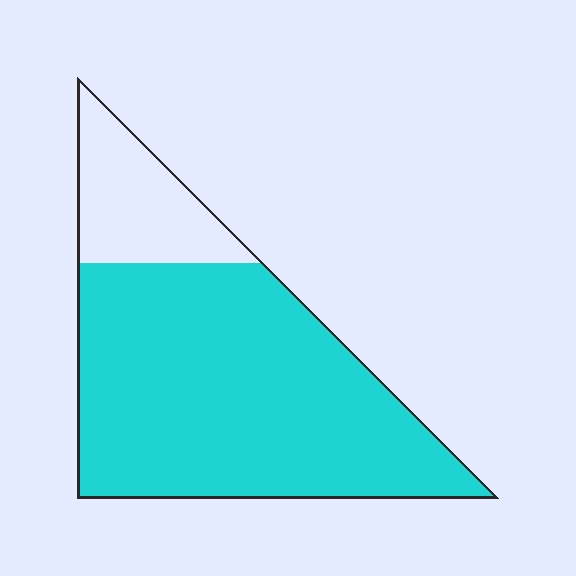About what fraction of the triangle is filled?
About four fifths (4/5).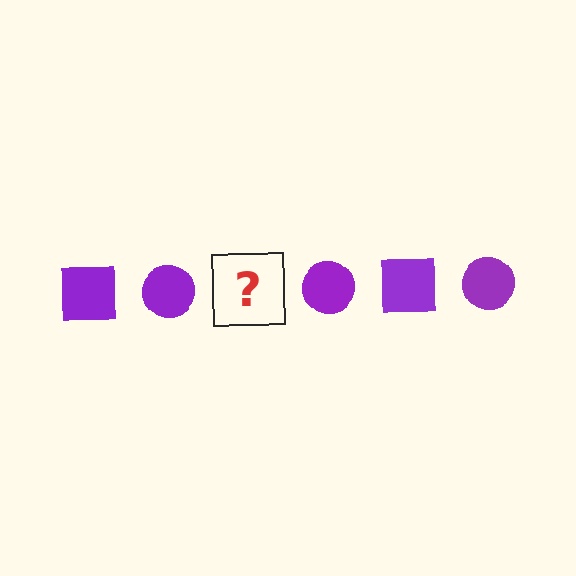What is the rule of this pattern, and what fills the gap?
The rule is that the pattern cycles through square, circle shapes in purple. The gap should be filled with a purple square.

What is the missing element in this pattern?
The missing element is a purple square.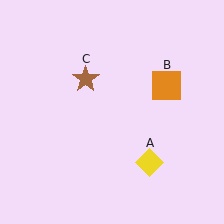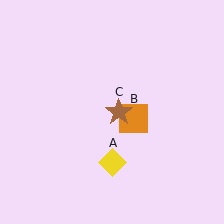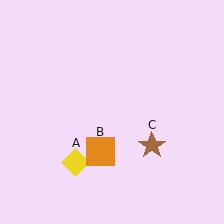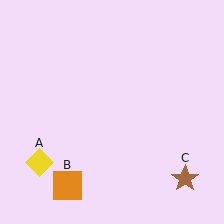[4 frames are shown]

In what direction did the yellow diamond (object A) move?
The yellow diamond (object A) moved left.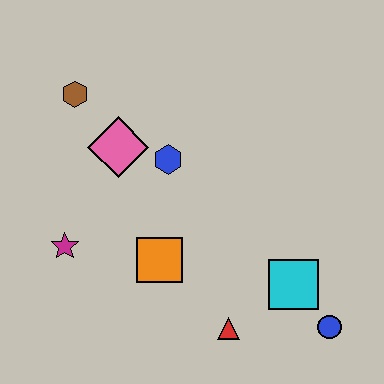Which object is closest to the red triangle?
The cyan square is closest to the red triangle.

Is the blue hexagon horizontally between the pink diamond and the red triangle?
Yes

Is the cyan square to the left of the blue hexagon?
No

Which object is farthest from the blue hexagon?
The blue circle is farthest from the blue hexagon.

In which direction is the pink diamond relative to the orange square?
The pink diamond is above the orange square.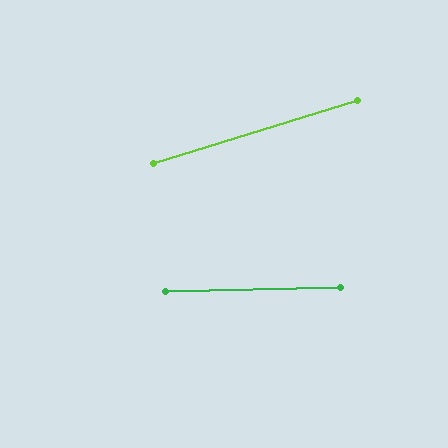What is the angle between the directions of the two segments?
Approximately 16 degrees.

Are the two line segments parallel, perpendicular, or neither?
Neither parallel nor perpendicular — they differ by about 16°.